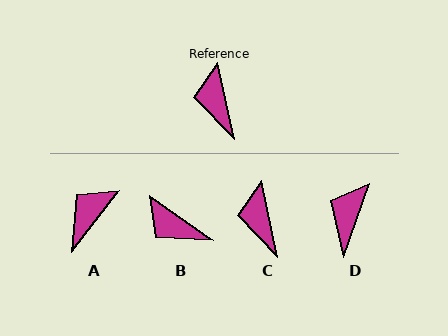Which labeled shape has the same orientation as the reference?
C.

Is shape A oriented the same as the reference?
No, it is off by about 49 degrees.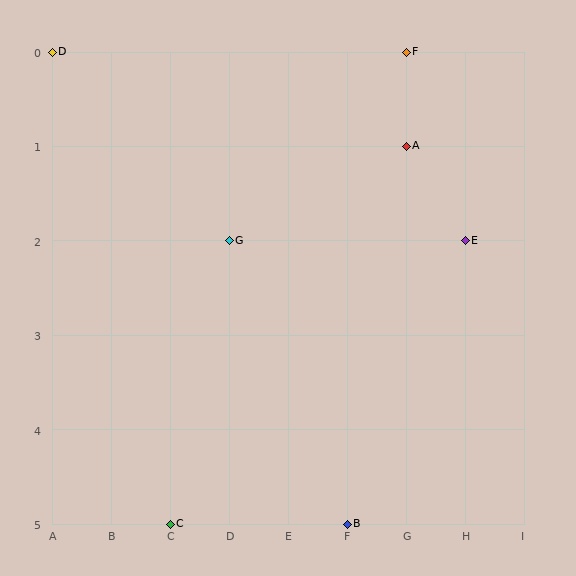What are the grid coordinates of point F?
Point F is at grid coordinates (G, 0).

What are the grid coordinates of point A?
Point A is at grid coordinates (G, 1).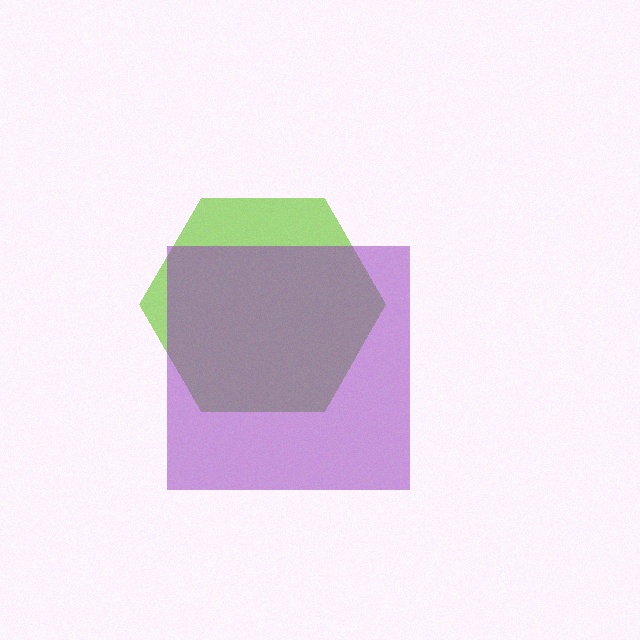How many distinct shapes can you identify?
There are 2 distinct shapes: a lime hexagon, a purple square.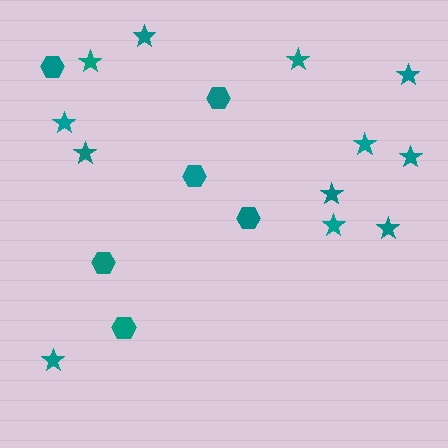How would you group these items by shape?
There are 2 groups: one group of hexagons (6) and one group of stars (12).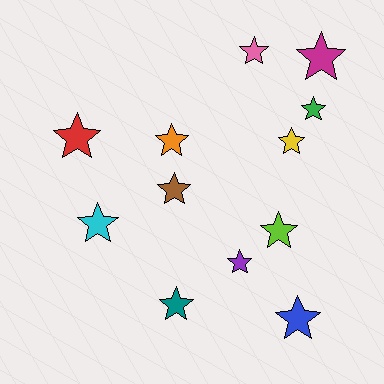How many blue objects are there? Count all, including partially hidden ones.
There is 1 blue object.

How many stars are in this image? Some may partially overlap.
There are 12 stars.